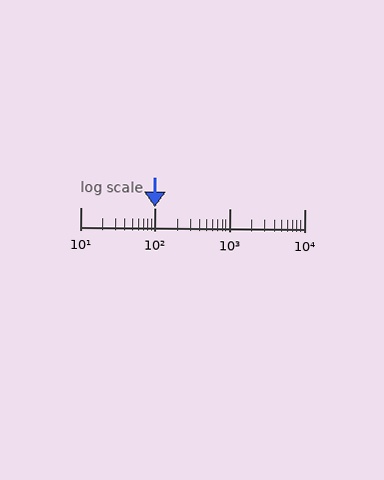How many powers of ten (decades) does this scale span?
The scale spans 3 decades, from 10 to 10000.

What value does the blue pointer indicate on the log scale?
The pointer indicates approximately 100.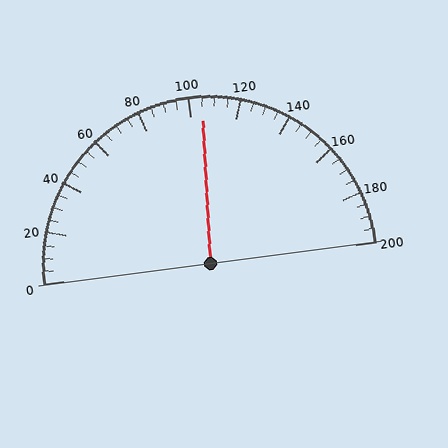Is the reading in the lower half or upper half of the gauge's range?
The reading is in the upper half of the range (0 to 200).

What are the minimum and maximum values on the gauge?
The gauge ranges from 0 to 200.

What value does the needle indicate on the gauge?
The needle indicates approximately 105.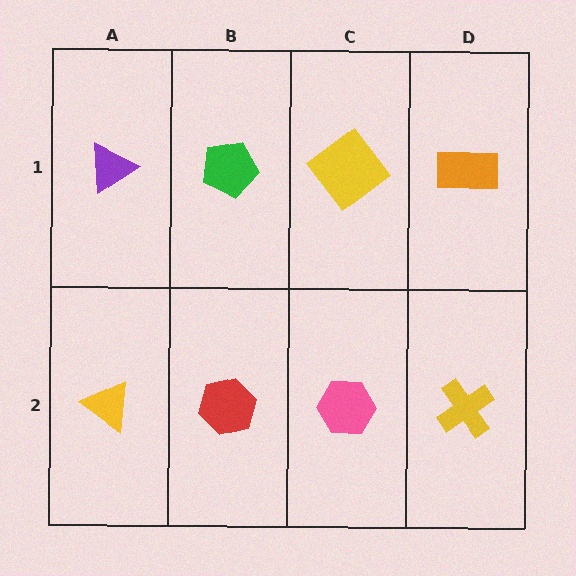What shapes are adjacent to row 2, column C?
A yellow diamond (row 1, column C), a red hexagon (row 2, column B), a yellow cross (row 2, column D).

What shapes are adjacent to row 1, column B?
A red hexagon (row 2, column B), a purple triangle (row 1, column A), a yellow diamond (row 1, column C).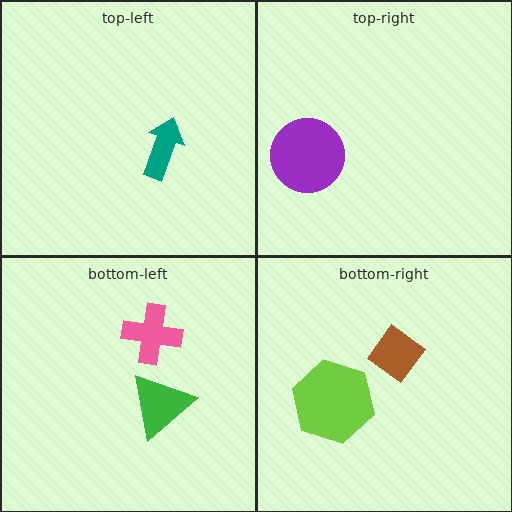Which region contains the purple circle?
The top-right region.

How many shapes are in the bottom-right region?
2.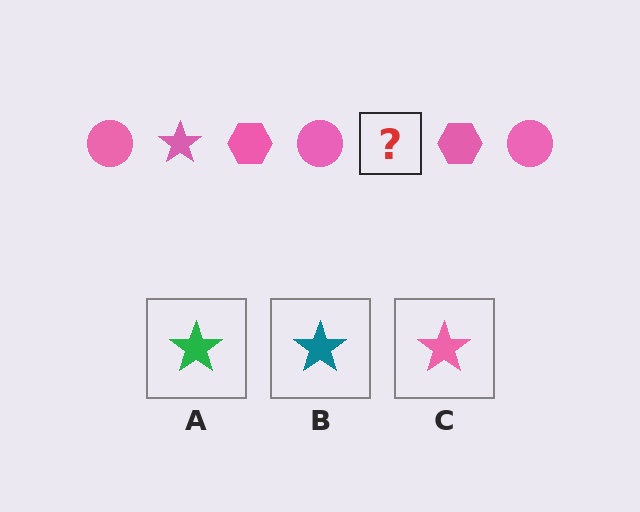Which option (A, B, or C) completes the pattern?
C.